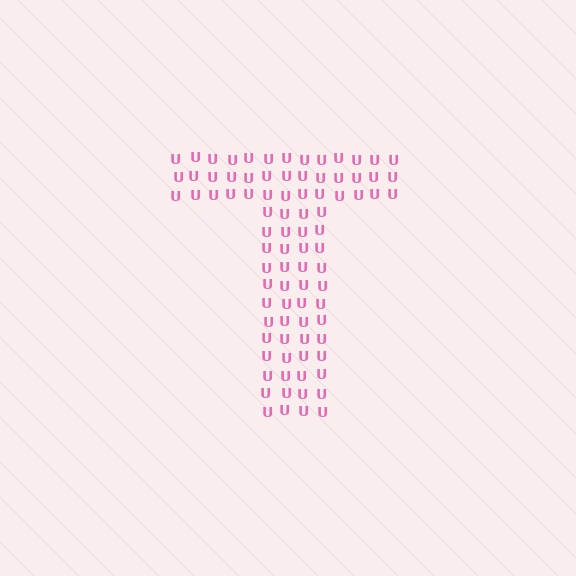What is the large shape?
The large shape is the letter T.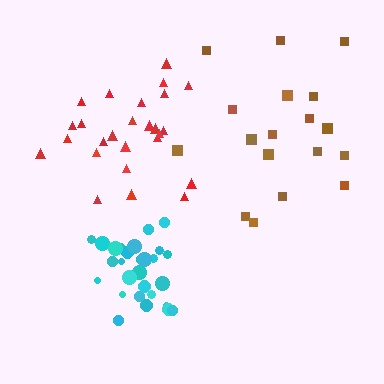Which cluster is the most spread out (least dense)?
Brown.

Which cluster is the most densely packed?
Cyan.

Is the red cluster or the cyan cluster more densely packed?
Cyan.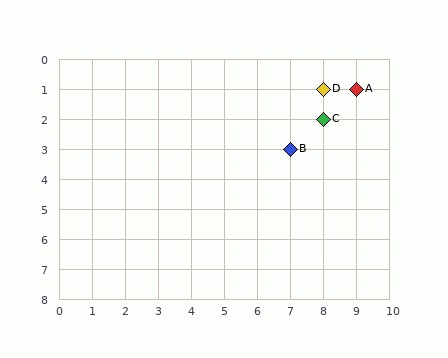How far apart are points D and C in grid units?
Points D and C are 1 row apart.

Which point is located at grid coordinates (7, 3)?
Point B is at (7, 3).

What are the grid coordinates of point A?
Point A is at grid coordinates (9, 1).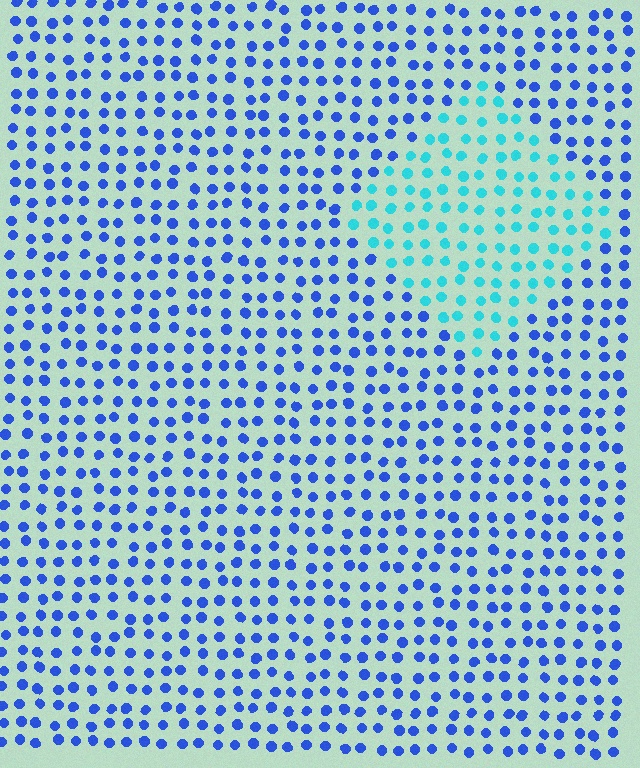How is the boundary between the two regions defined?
The boundary is defined purely by a slight shift in hue (about 44 degrees). Spacing, size, and orientation are identical on both sides.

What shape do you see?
I see a diamond.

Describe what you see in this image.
The image is filled with small blue elements in a uniform arrangement. A diamond-shaped region is visible where the elements are tinted to a slightly different hue, forming a subtle color boundary.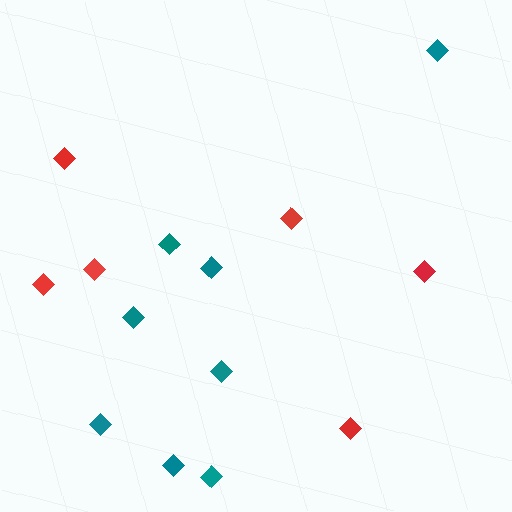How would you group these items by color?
There are 2 groups: one group of red diamonds (6) and one group of teal diamonds (8).